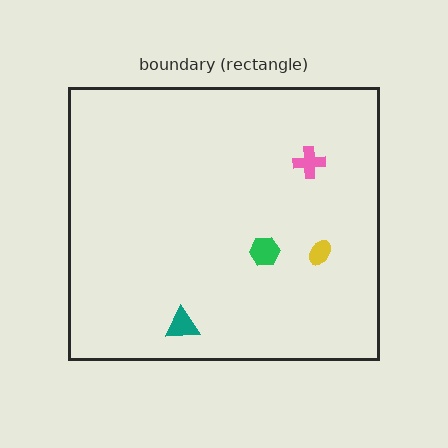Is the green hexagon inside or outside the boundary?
Inside.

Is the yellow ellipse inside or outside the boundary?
Inside.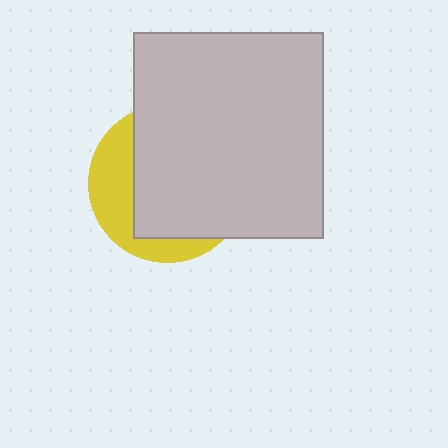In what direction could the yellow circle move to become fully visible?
The yellow circle could move left. That would shift it out from behind the light gray rectangle entirely.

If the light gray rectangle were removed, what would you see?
You would see the complete yellow circle.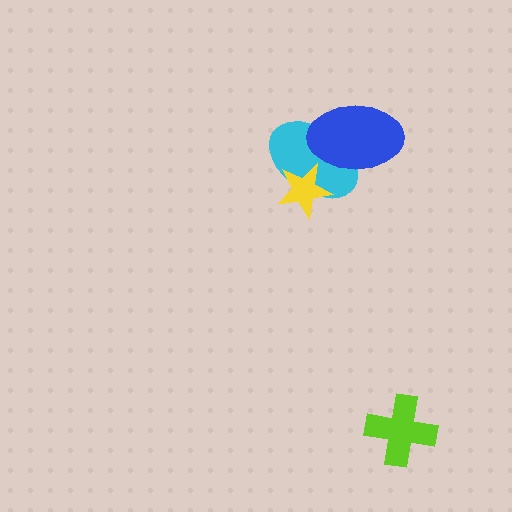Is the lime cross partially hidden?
No, no other shape covers it.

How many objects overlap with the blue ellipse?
1 object overlaps with the blue ellipse.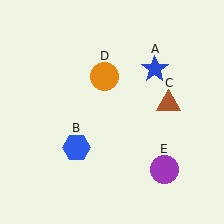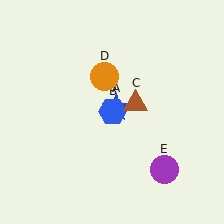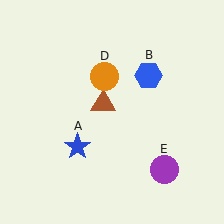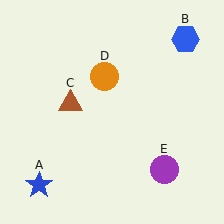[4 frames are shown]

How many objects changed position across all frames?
3 objects changed position: blue star (object A), blue hexagon (object B), brown triangle (object C).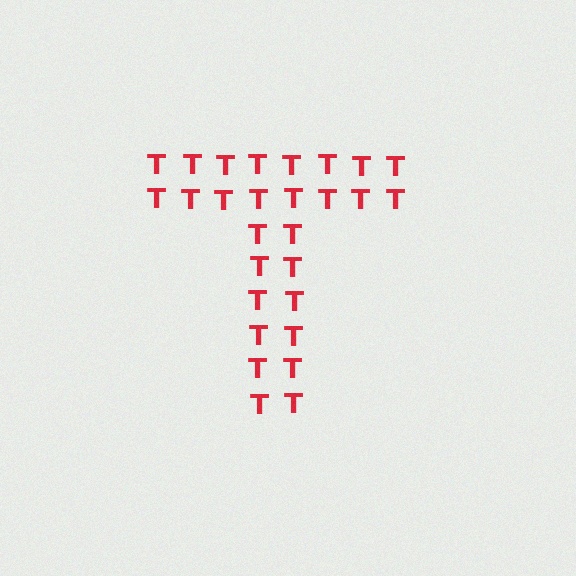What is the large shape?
The large shape is the letter T.